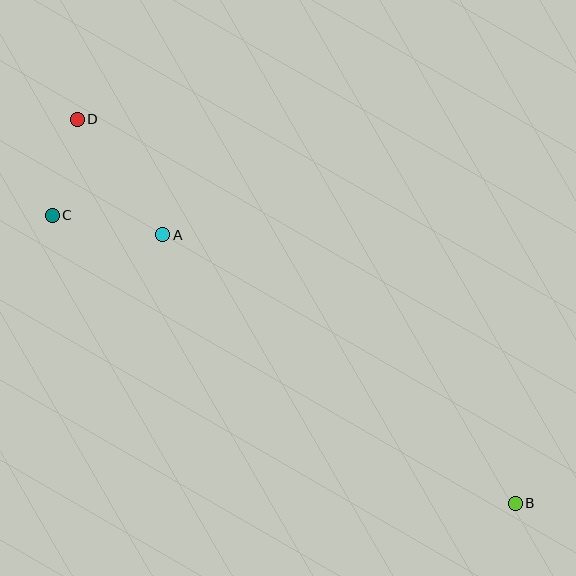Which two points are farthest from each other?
Points B and D are farthest from each other.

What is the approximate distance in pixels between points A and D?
The distance between A and D is approximately 143 pixels.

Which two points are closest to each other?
Points C and D are closest to each other.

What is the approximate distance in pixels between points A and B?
The distance between A and B is approximately 443 pixels.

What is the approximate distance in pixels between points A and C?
The distance between A and C is approximately 112 pixels.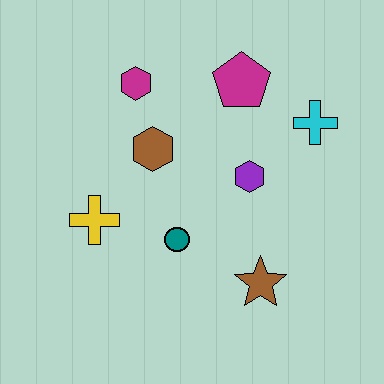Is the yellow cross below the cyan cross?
Yes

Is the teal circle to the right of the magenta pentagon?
No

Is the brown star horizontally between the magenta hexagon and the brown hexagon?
No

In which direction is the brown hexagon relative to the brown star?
The brown hexagon is above the brown star.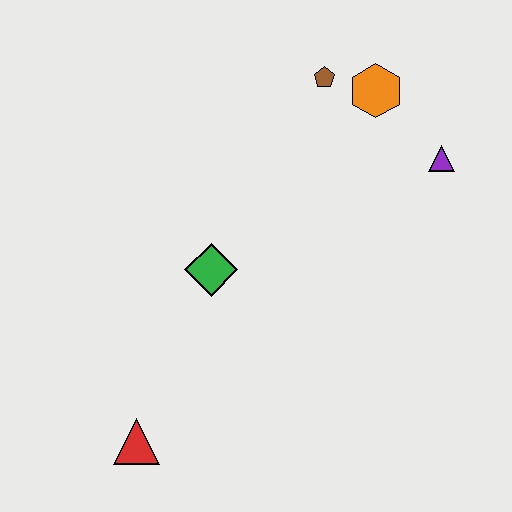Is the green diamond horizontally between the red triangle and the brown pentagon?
Yes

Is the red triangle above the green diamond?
No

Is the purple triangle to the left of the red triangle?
No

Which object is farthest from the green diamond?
The purple triangle is farthest from the green diamond.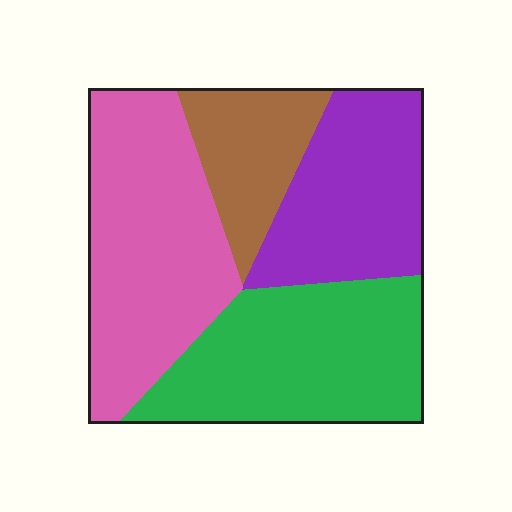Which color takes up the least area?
Brown, at roughly 15%.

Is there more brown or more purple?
Purple.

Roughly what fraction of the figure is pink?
Pink takes up about one third (1/3) of the figure.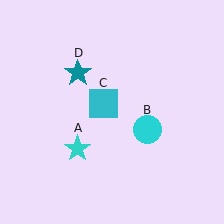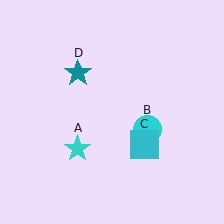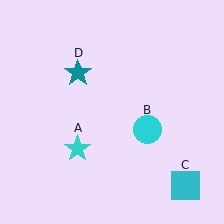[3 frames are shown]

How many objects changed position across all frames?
1 object changed position: cyan square (object C).